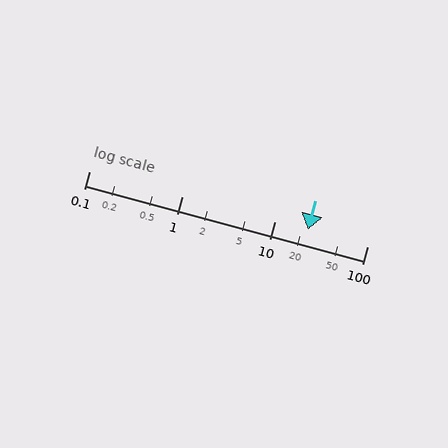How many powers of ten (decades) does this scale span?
The scale spans 3 decades, from 0.1 to 100.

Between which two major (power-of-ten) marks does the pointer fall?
The pointer is between 10 and 100.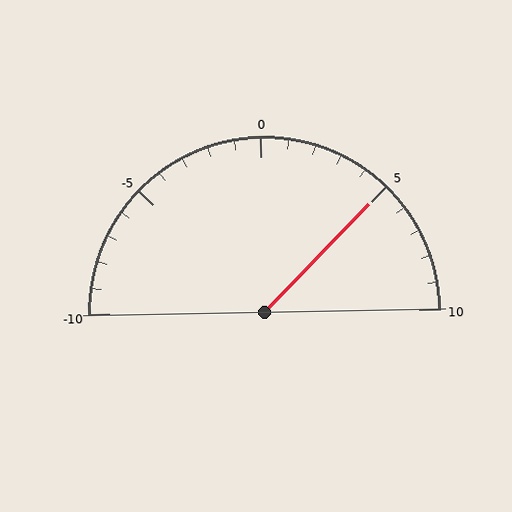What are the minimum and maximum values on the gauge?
The gauge ranges from -10 to 10.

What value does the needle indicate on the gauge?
The needle indicates approximately 5.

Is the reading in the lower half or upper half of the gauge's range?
The reading is in the upper half of the range (-10 to 10).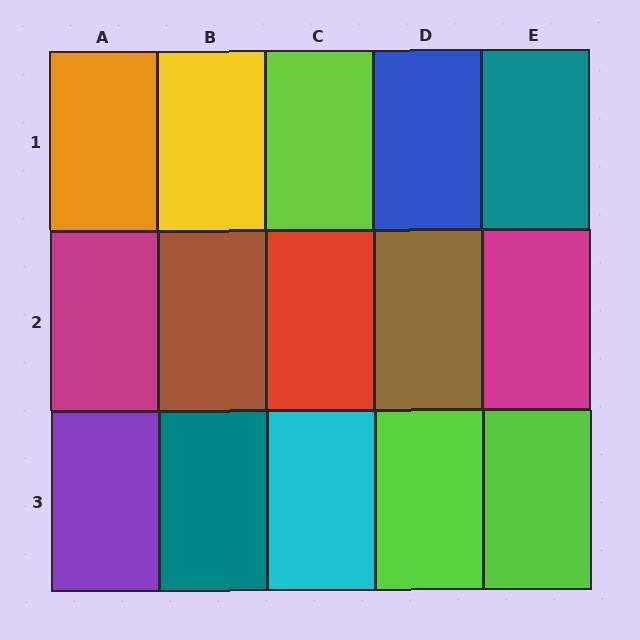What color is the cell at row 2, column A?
Magenta.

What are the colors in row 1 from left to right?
Orange, yellow, lime, blue, teal.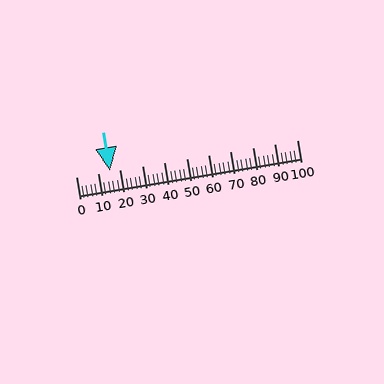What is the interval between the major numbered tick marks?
The major tick marks are spaced 10 units apart.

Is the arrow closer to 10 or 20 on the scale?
The arrow is closer to 20.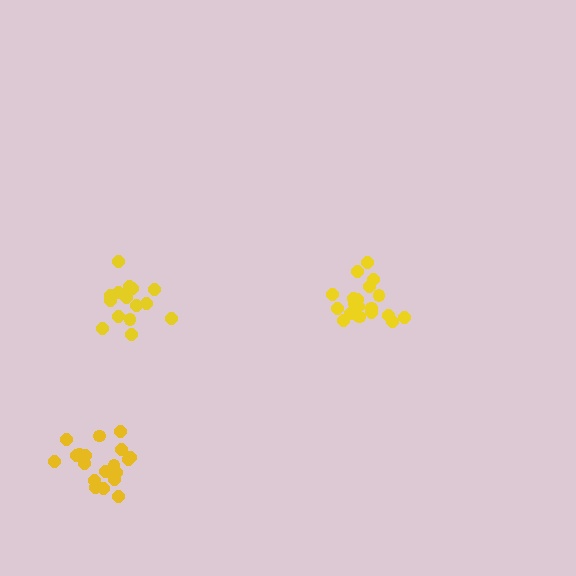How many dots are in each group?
Group 1: 20 dots, Group 2: 20 dots, Group 3: 15 dots (55 total).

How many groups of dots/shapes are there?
There are 3 groups.